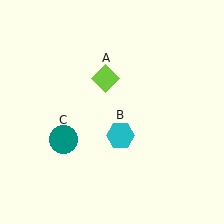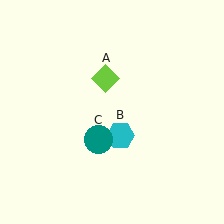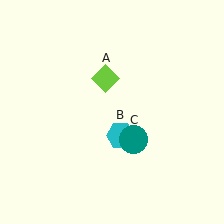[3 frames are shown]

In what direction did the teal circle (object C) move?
The teal circle (object C) moved right.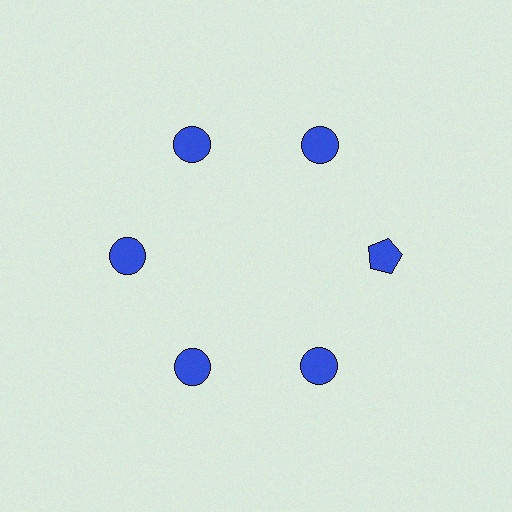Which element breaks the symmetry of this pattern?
The blue pentagon at roughly the 3 o'clock position breaks the symmetry. All other shapes are blue circles.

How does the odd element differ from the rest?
It has a different shape: pentagon instead of circle.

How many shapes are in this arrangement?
There are 6 shapes arranged in a ring pattern.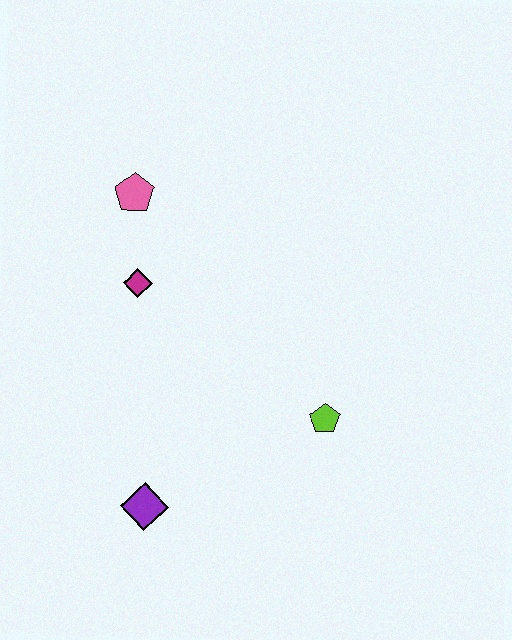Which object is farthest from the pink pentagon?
The purple diamond is farthest from the pink pentagon.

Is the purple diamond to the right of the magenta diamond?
Yes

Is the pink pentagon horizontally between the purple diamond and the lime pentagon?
No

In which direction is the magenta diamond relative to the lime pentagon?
The magenta diamond is to the left of the lime pentagon.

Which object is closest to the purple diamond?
The lime pentagon is closest to the purple diamond.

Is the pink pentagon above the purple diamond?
Yes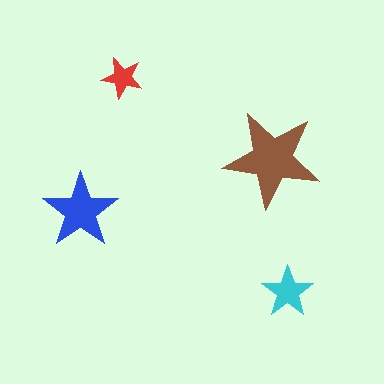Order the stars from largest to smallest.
the brown one, the blue one, the cyan one, the red one.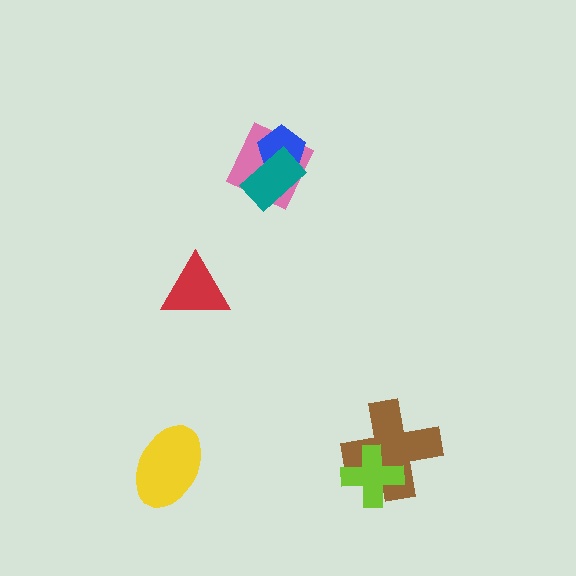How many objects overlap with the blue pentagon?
2 objects overlap with the blue pentagon.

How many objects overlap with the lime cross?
1 object overlaps with the lime cross.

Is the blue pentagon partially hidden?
Yes, it is partially covered by another shape.